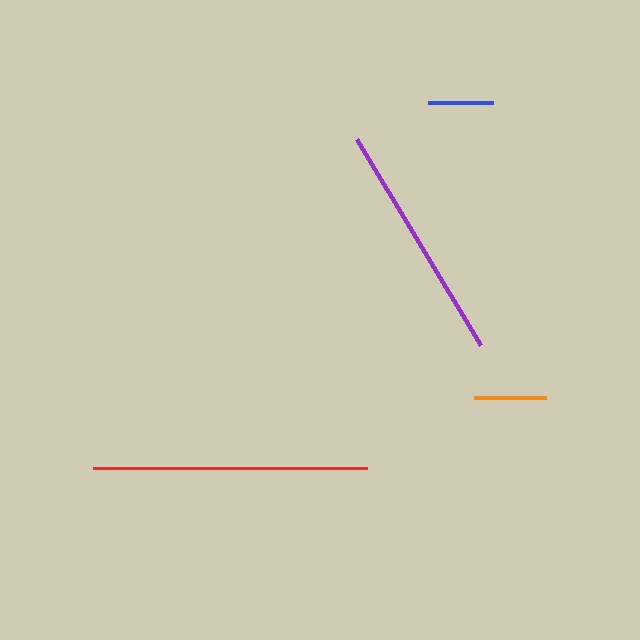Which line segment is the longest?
The red line is the longest at approximately 274 pixels.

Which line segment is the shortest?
The blue line is the shortest at approximately 65 pixels.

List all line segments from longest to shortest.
From longest to shortest: red, purple, orange, blue.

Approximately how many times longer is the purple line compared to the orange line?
The purple line is approximately 3.3 times the length of the orange line.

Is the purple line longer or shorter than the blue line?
The purple line is longer than the blue line.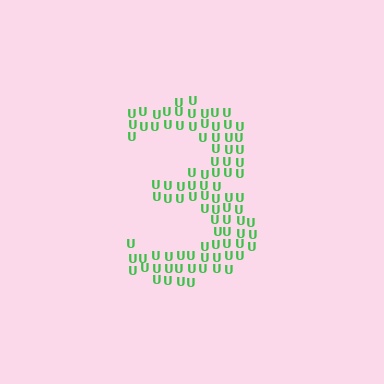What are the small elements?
The small elements are letter U's.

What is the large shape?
The large shape is the digit 3.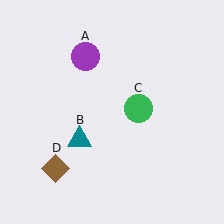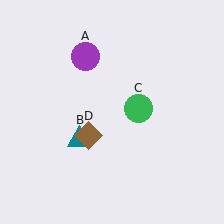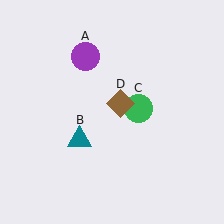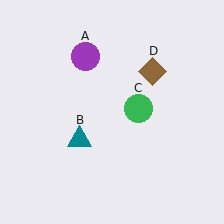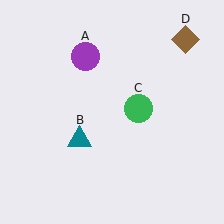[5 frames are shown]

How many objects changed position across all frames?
1 object changed position: brown diamond (object D).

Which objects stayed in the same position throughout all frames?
Purple circle (object A) and teal triangle (object B) and green circle (object C) remained stationary.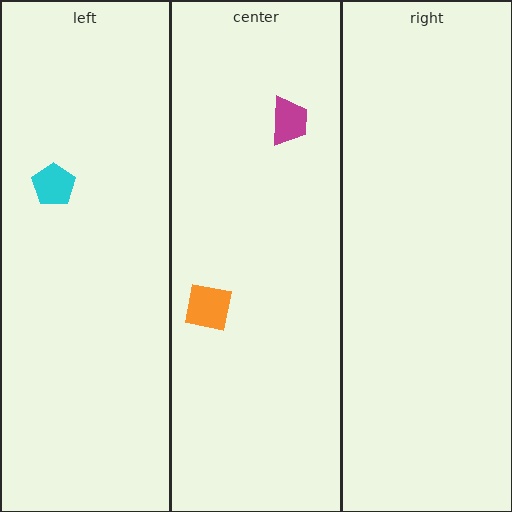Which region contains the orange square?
The center region.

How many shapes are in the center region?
2.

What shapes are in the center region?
The magenta trapezoid, the orange square.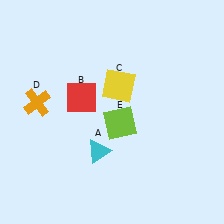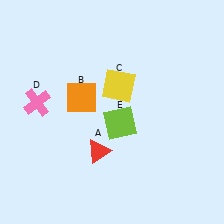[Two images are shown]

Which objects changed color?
A changed from cyan to red. B changed from red to orange. D changed from orange to pink.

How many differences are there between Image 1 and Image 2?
There are 3 differences between the two images.